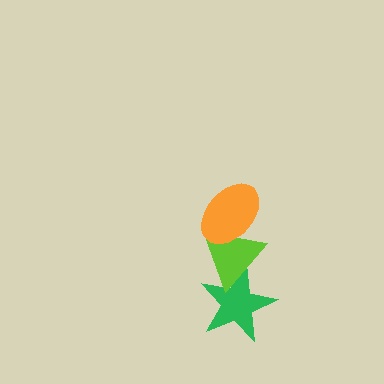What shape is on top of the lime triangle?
The orange ellipse is on top of the lime triangle.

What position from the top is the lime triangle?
The lime triangle is 2nd from the top.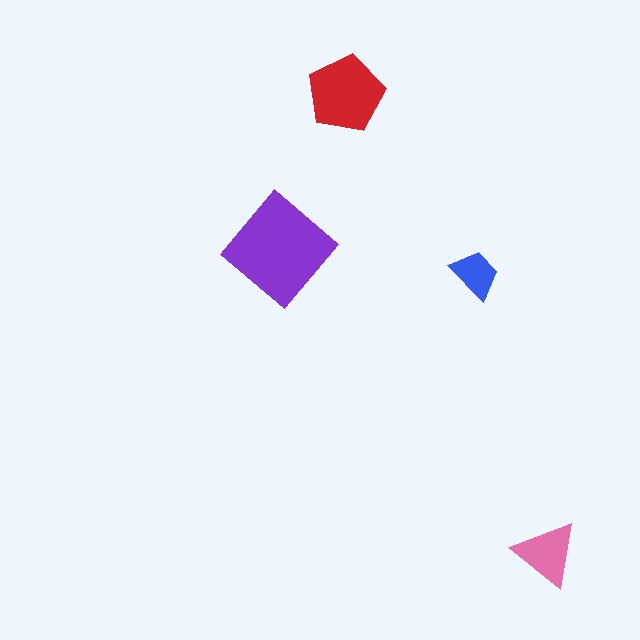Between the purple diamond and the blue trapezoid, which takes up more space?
The purple diamond.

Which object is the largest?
The purple diamond.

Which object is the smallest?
The blue trapezoid.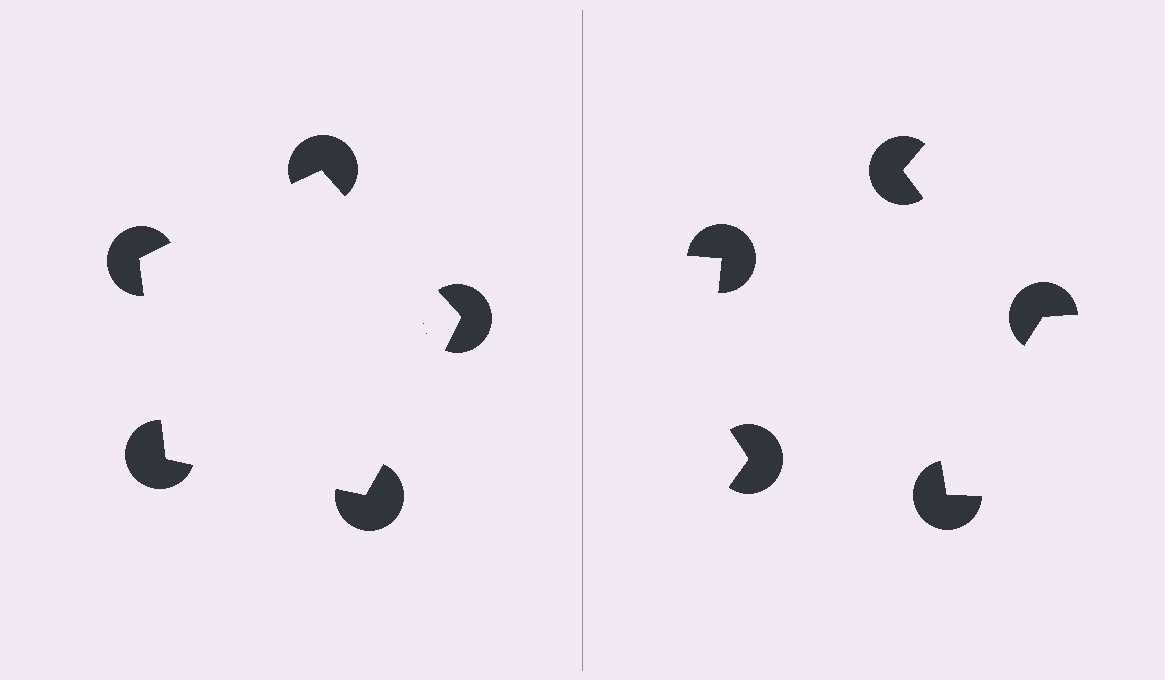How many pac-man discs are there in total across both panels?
10 — 5 on each side.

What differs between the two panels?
The pac-man discs are positioned identically on both sides; only the wedge orientations differ. On the left they align to a pentagon; on the right they are misaligned.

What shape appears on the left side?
An illusory pentagon.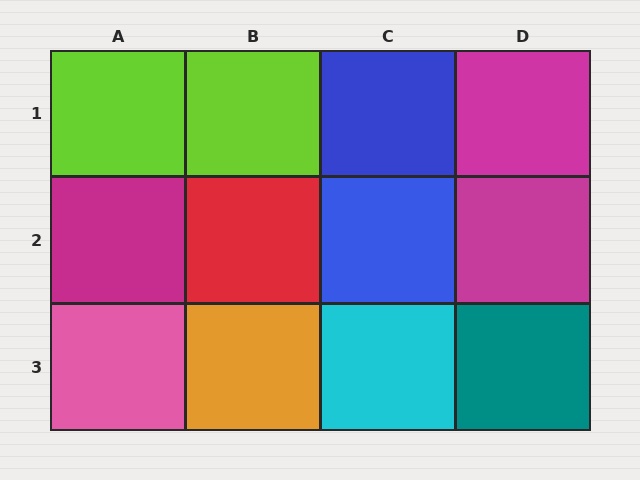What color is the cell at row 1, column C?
Blue.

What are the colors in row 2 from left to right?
Magenta, red, blue, magenta.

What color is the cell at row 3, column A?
Pink.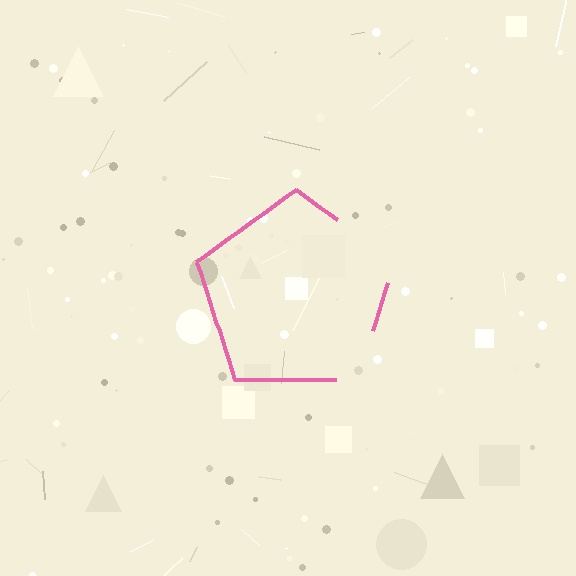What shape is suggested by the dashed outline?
The dashed outline suggests a pentagon.